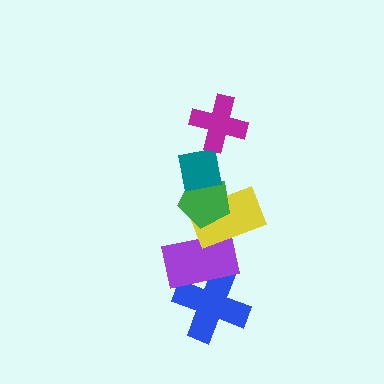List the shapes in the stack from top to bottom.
From top to bottom: the magenta cross, the teal square, the green pentagon, the yellow rectangle, the purple rectangle, the blue cross.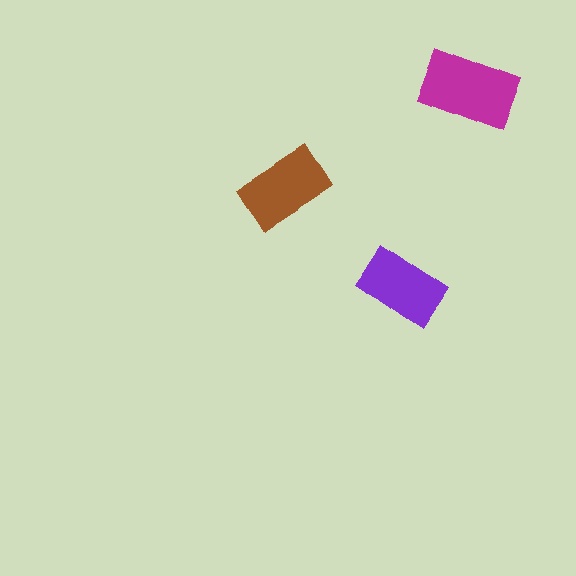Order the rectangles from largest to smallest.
the magenta one, the brown one, the purple one.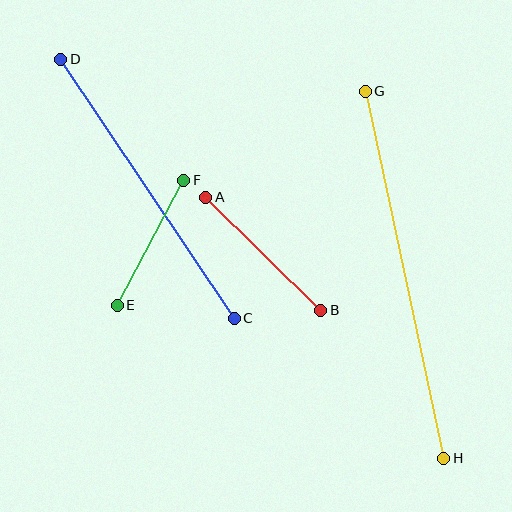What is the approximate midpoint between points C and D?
The midpoint is at approximately (148, 189) pixels.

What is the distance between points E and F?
The distance is approximately 142 pixels.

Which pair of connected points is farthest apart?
Points G and H are farthest apart.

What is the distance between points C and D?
The distance is approximately 312 pixels.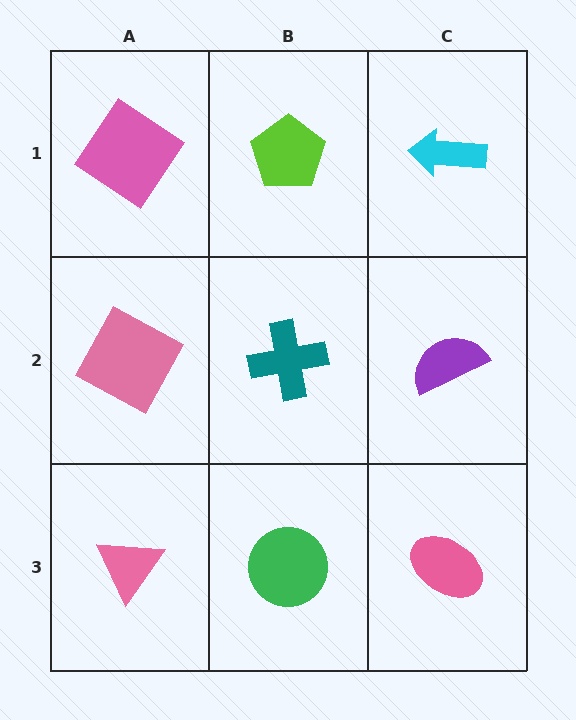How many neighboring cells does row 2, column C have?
3.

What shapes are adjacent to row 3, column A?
A pink square (row 2, column A), a green circle (row 3, column B).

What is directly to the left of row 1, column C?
A lime pentagon.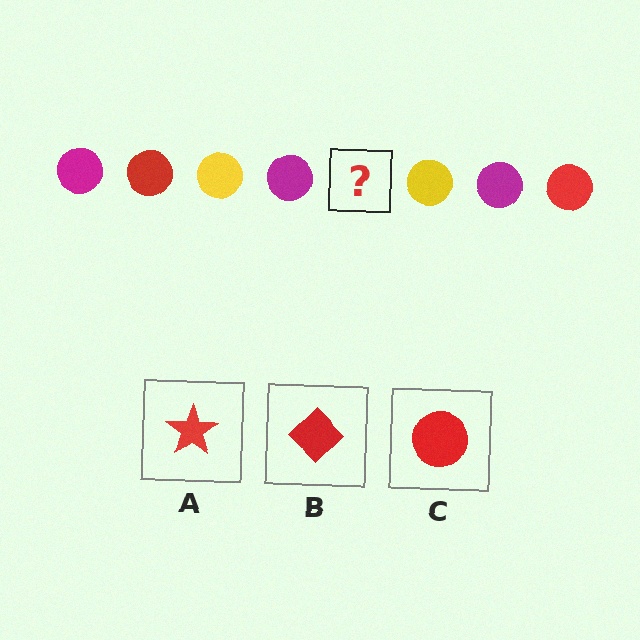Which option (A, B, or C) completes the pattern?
C.